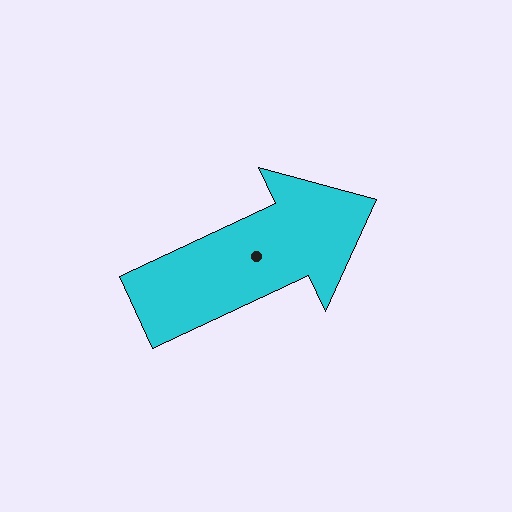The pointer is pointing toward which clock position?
Roughly 2 o'clock.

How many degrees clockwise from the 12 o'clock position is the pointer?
Approximately 65 degrees.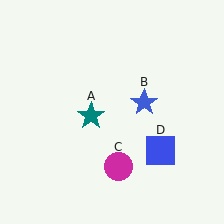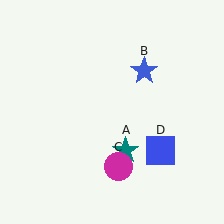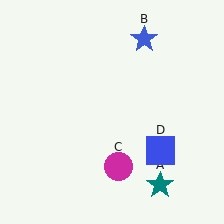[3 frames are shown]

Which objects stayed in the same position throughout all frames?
Magenta circle (object C) and blue square (object D) remained stationary.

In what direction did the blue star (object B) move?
The blue star (object B) moved up.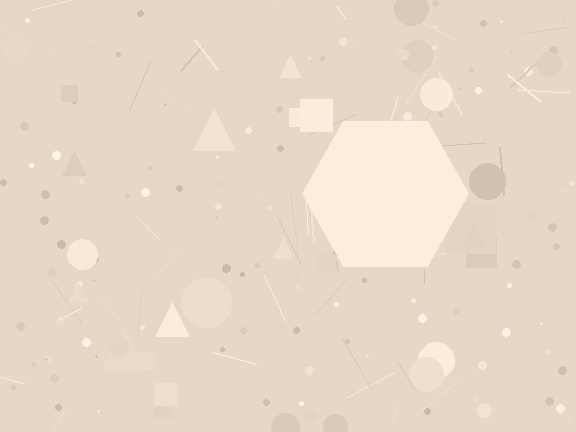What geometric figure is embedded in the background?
A hexagon is embedded in the background.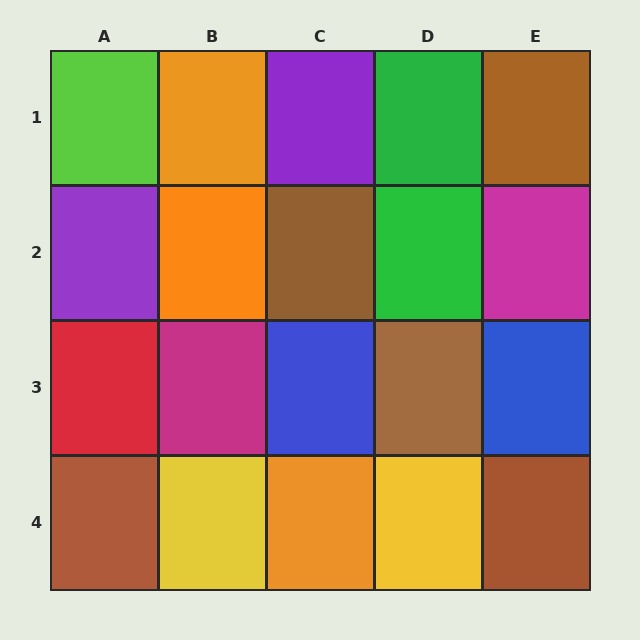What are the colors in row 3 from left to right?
Red, magenta, blue, brown, blue.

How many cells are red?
1 cell is red.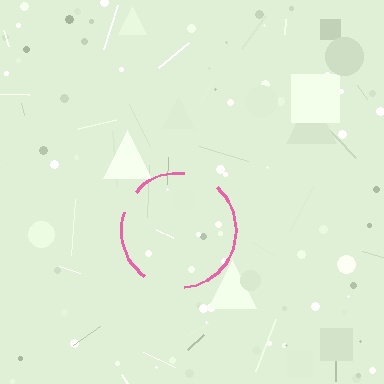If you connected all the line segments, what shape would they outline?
They would outline a circle.